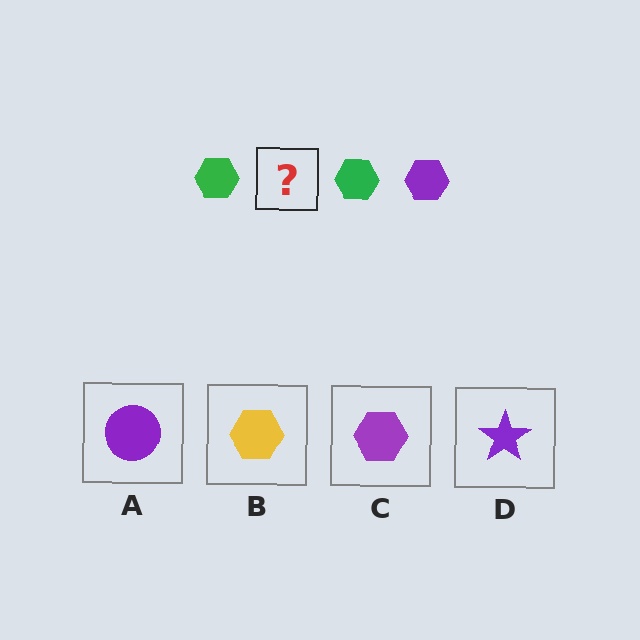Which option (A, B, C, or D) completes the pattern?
C.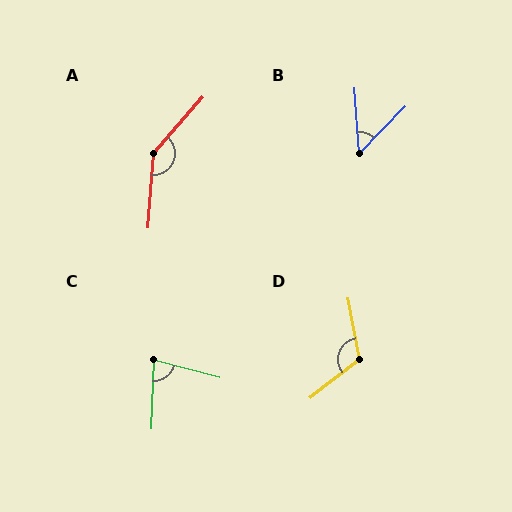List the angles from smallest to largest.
B (48°), C (78°), D (118°), A (143°).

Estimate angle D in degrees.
Approximately 118 degrees.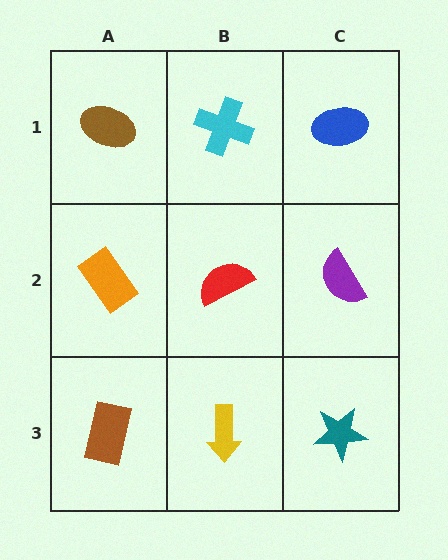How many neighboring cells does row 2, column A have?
3.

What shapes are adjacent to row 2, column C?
A blue ellipse (row 1, column C), a teal star (row 3, column C), a red semicircle (row 2, column B).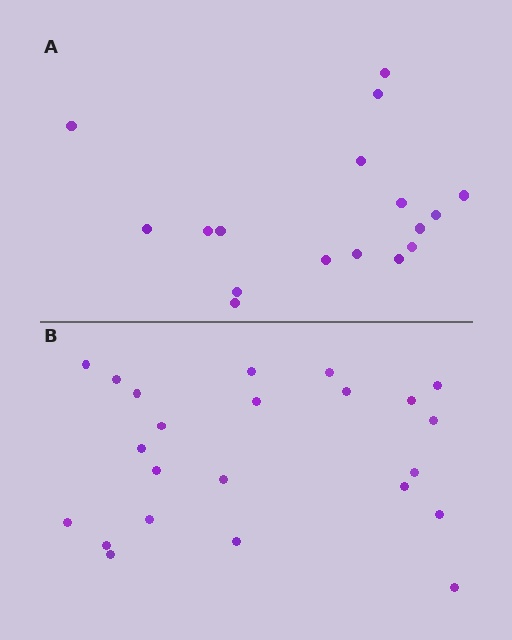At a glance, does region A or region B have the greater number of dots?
Region B (the bottom region) has more dots.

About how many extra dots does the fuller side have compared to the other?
Region B has about 6 more dots than region A.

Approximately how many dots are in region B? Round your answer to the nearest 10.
About 20 dots. (The exact count is 23, which rounds to 20.)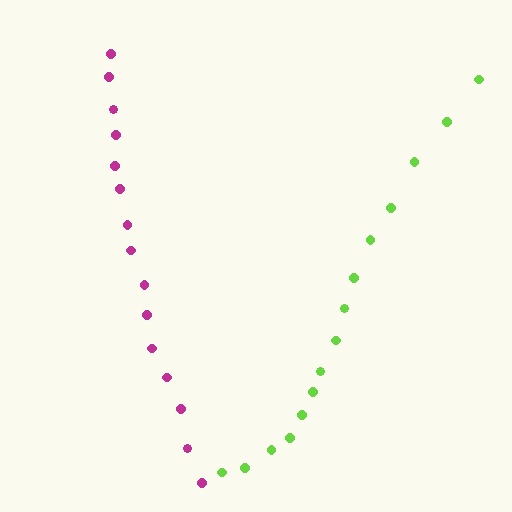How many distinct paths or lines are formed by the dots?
There are 2 distinct paths.